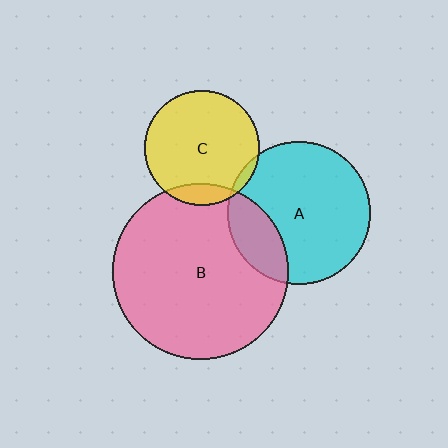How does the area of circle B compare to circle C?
Approximately 2.3 times.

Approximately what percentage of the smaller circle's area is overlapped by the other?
Approximately 20%.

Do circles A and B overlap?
Yes.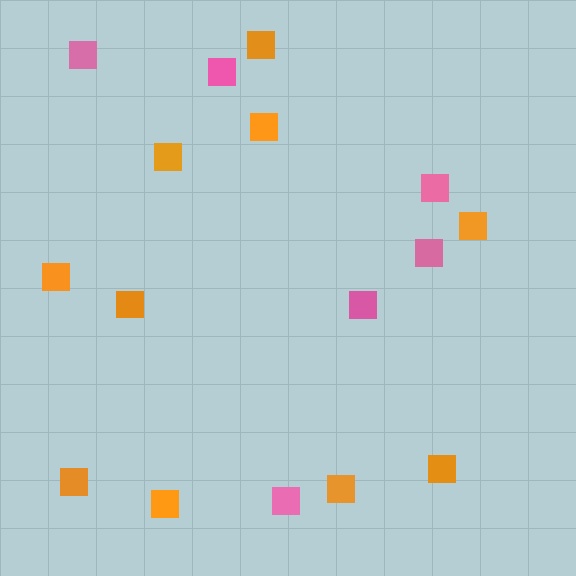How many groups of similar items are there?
There are 2 groups: one group of orange squares (10) and one group of pink squares (6).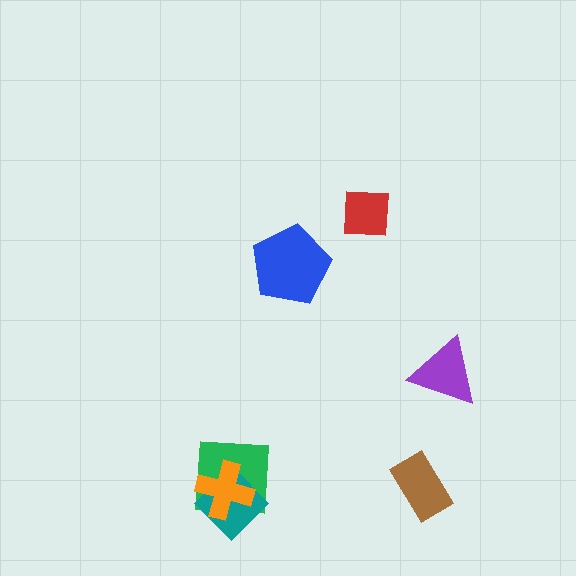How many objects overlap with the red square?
0 objects overlap with the red square.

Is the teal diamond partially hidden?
Yes, it is partially covered by another shape.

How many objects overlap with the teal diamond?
2 objects overlap with the teal diamond.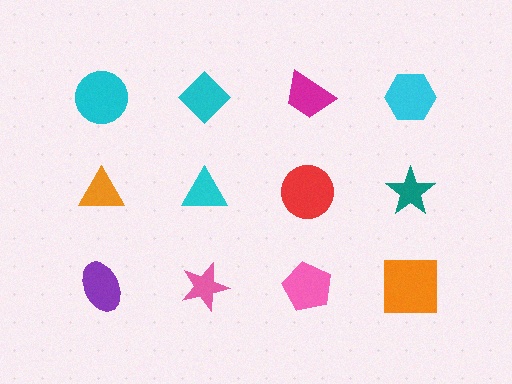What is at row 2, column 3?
A red circle.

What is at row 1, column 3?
A magenta trapezoid.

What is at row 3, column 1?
A purple ellipse.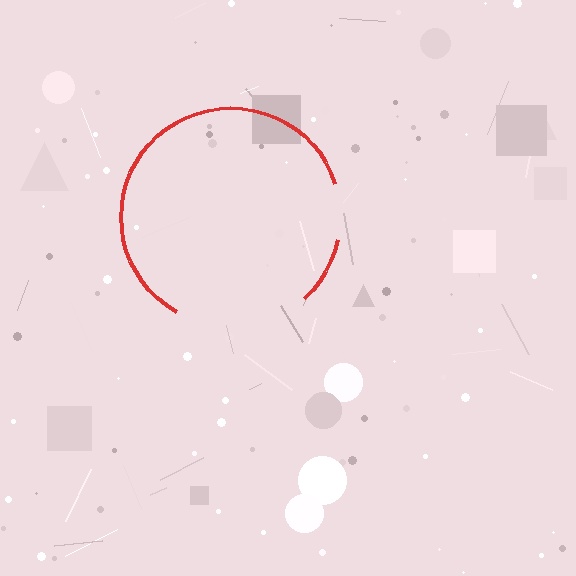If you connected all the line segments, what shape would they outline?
They would outline a circle.